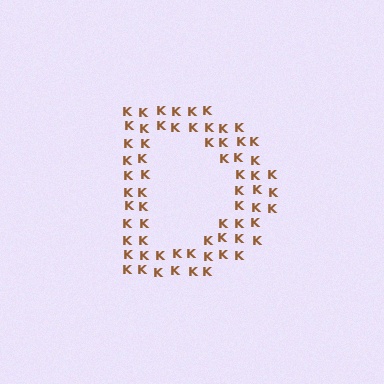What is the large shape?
The large shape is the letter D.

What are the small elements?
The small elements are letter K's.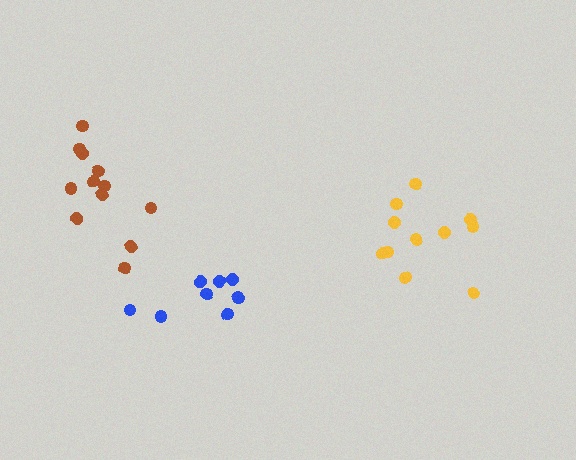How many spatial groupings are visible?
There are 3 spatial groupings.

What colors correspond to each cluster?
The clusters are colored: blue, yellow, brown.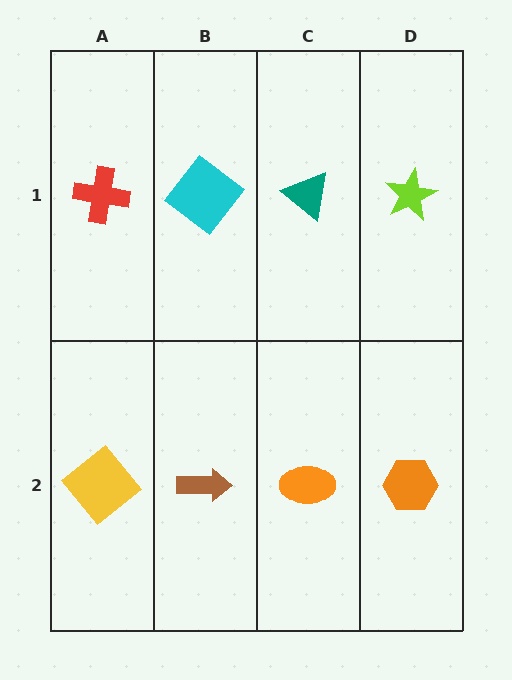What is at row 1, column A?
A red cross.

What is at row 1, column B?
A cyan diamond.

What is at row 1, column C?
A teal triangle.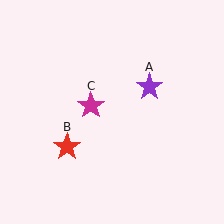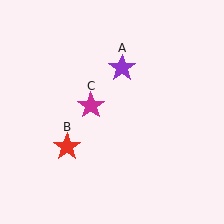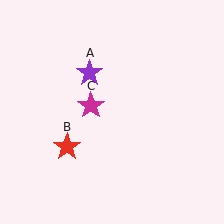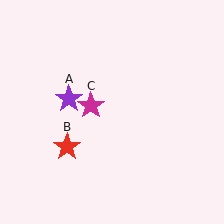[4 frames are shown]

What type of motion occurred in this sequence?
The purple star (object A) rotated counterclockwise around the center of the scene.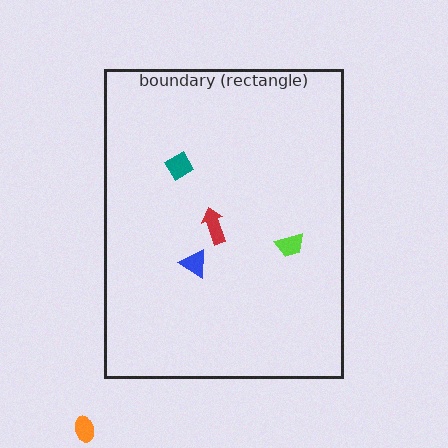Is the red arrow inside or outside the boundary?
Inside.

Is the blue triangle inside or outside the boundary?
Inside.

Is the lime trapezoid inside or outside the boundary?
Inside.